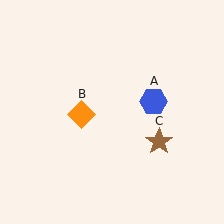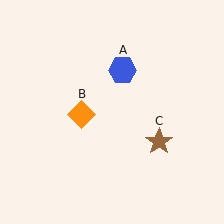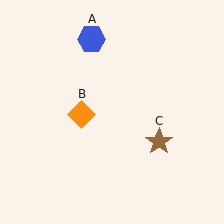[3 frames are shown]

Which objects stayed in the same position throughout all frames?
Orange diamond (object B) and brown star (object C) remained stationary.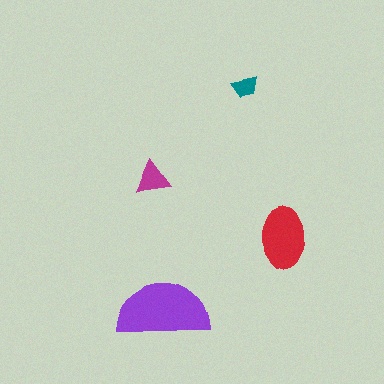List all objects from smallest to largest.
The teal trapezoid, the magenta triangle, the red ellipse, the purple semicircle.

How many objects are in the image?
There are 4 objects in the image.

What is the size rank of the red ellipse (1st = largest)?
2nd.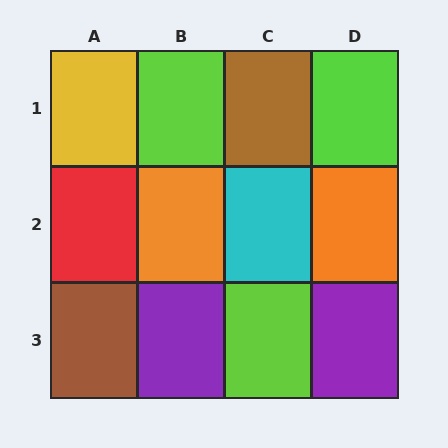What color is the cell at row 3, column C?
Lime.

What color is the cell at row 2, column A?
Red.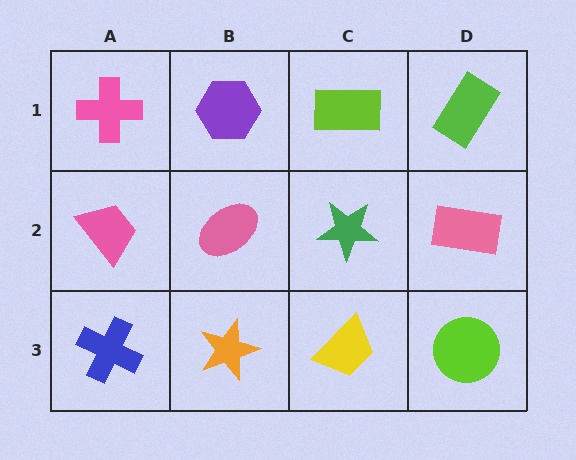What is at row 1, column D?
A lime rectangle.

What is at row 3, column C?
A yellow trapezoid.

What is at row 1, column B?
A purple hexagon.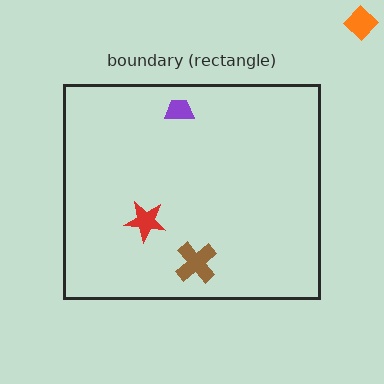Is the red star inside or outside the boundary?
Inside.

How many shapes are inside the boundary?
3 inside, 1 outside.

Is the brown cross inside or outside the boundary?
Inside.